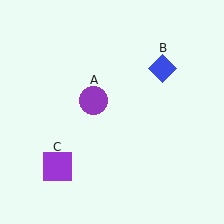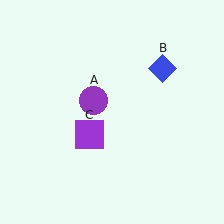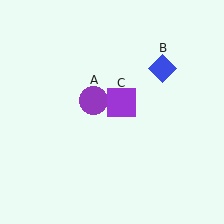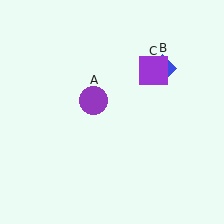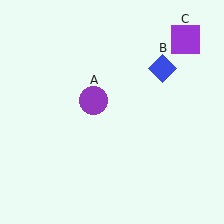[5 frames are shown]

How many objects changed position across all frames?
1 object changed position: purple square (object C).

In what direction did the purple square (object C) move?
The purple square (object C) moved up and to the right.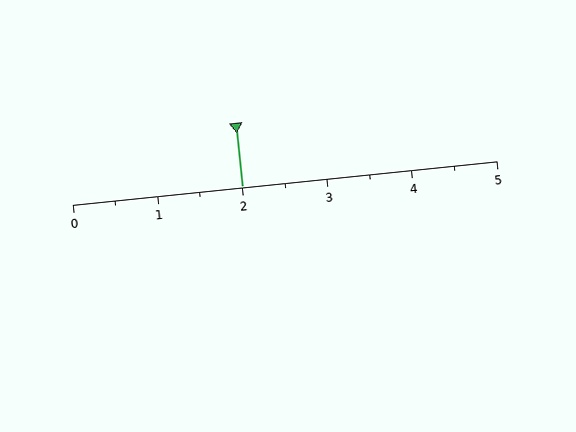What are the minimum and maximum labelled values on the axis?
The axis runs from 0 to 5.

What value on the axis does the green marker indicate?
The marker indicates approximately 2.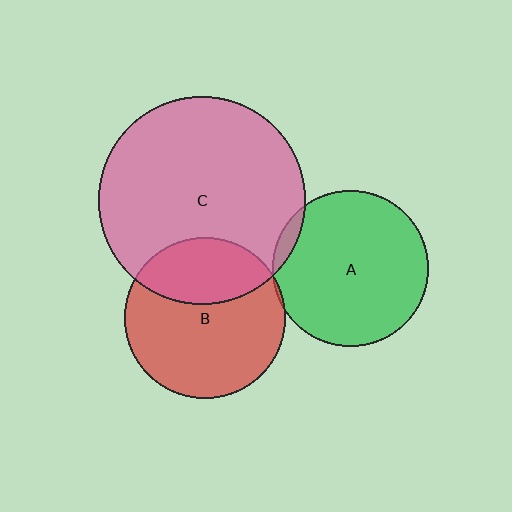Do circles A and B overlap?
Yes.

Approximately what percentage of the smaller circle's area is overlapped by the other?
Approximately 5%.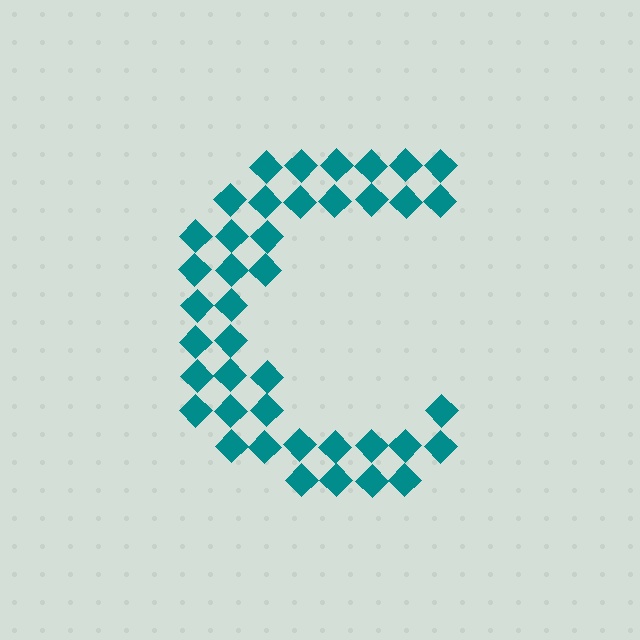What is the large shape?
The large shape is the letter C.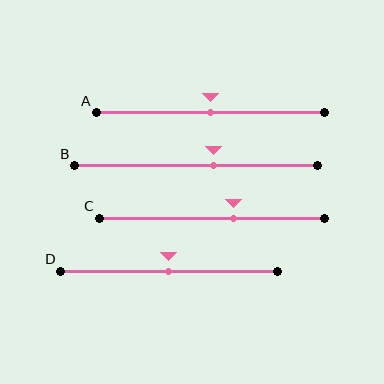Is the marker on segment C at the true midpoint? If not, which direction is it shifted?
No, the marker on segment C is shifted to the right by about 10% of the segment length.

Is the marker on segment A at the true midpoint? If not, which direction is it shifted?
Yes, the marker on segment A is at the true midpoint.